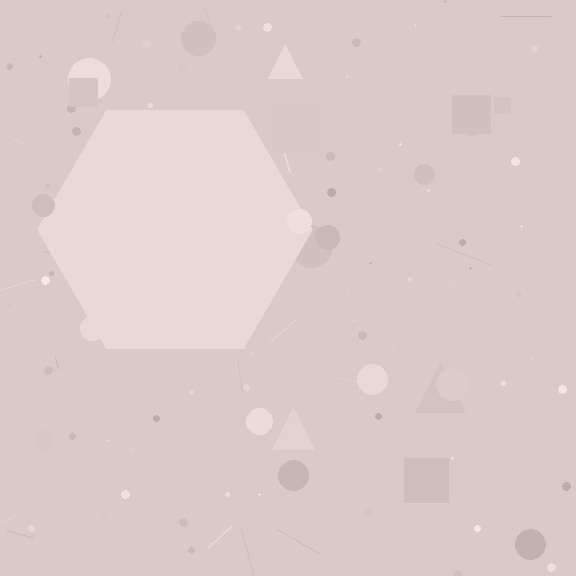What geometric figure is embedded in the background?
A hexagon is embedded in the background.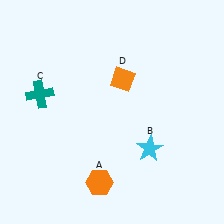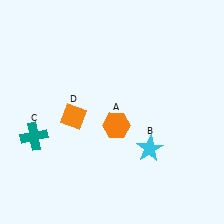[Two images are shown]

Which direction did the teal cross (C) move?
The teal cross (C) moved down.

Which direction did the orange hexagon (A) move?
The orange hexagon (A) moved up.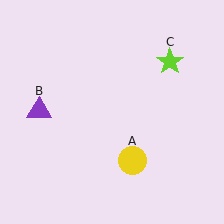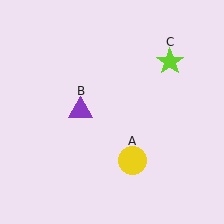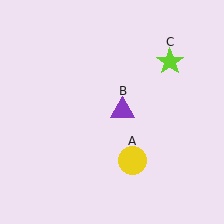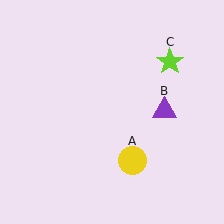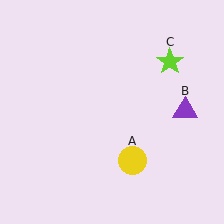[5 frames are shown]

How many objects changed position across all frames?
1 object changed position: purple triangle (object B).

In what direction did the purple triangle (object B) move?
The purple triangle (object B) moved right.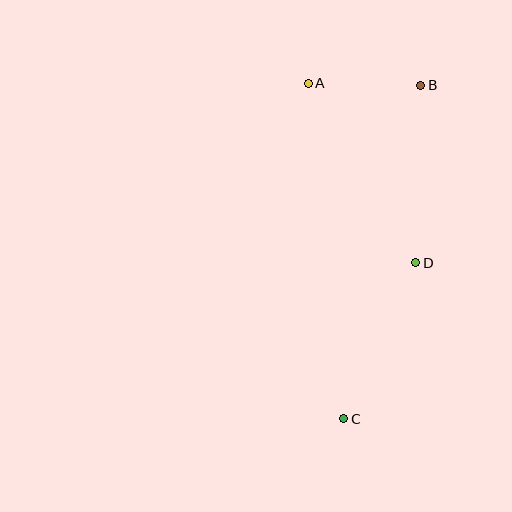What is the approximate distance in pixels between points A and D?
The distance between A and D is approximately 209 pixels.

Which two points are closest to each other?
Points A and B are closest to each other.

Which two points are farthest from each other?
Points B and C are farthest from each other.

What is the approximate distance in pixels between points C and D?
The distance between C and D is approximately 172 pixels.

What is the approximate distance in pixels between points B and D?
The distance between B and D is approximately 177 pixels.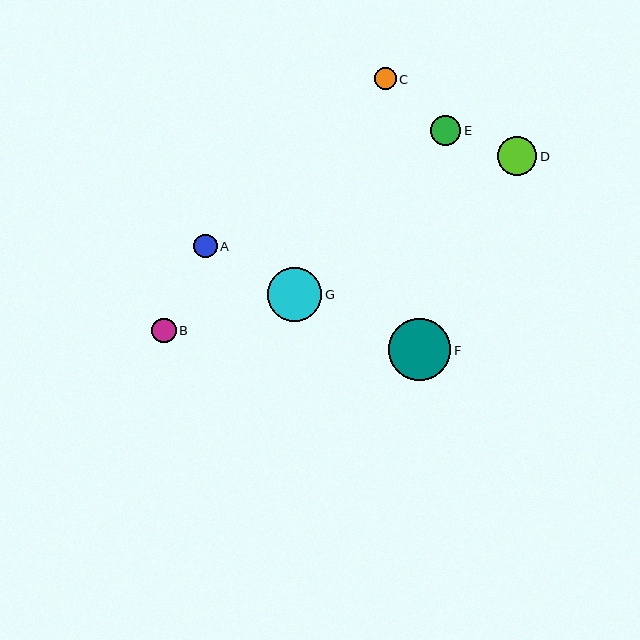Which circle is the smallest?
Circle C is the smallest with a size of approximately 22 pixels.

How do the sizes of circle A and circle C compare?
Circle A and circle C are approximately the same size.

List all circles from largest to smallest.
From largest to smallest: F, G, D, E, B, A, C.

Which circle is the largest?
Circle F is the largest with a size of approximately 62 pixels.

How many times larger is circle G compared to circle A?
Circle G is approximately 2.3 times the size of circle A.